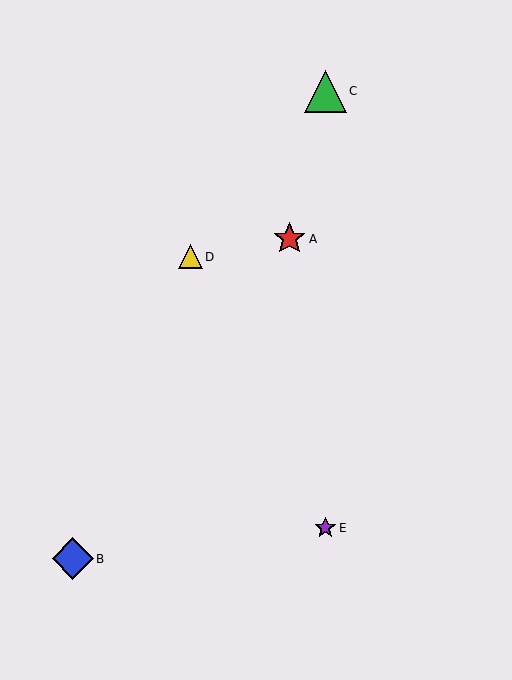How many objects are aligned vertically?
2 objects (C, E) are aligned vertically.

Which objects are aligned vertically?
Objects C, E are aligned vertically.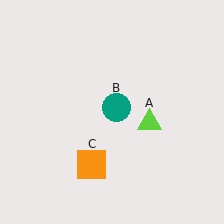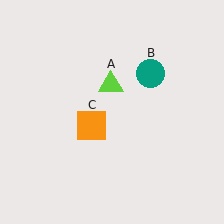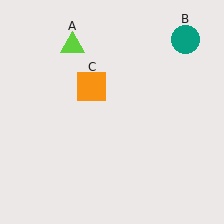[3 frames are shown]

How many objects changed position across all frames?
3 objects changed position: lime triangle (object A), teal circle (object B), orange square (object C).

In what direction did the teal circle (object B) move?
The teal circle (object B) moved up and to the right.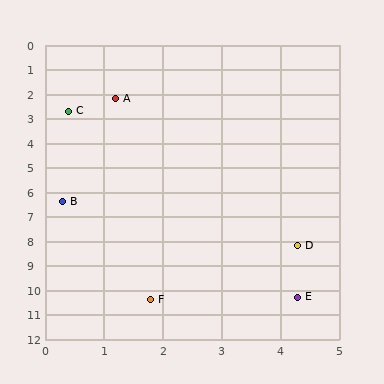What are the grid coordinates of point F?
Point F is at approximately (1.8, 10.4).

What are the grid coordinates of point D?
Point D is at approximately (4.3, 8.2).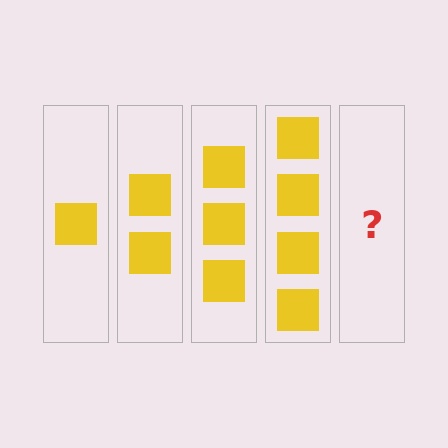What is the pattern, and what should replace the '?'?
The pattern is that each step adds one more square. The '?' should be 5 squares.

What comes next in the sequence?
The next element should be 5 squares.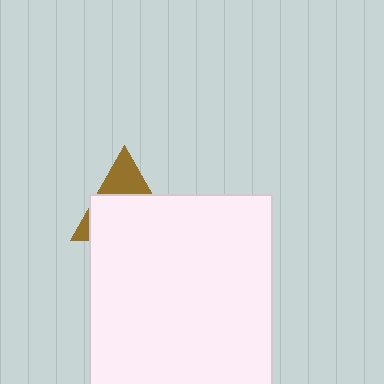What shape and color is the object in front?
The object in front is a white rectangle.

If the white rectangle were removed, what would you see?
You would see the complete brown triangle.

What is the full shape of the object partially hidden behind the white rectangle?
The partially hidden object is a brown triangle.